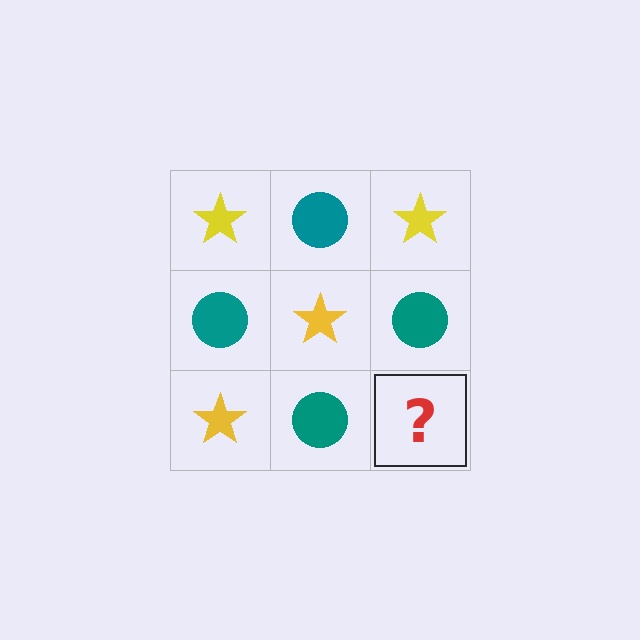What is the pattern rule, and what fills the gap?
The rule is that it alternates yellow star and teal circle in a checkerboard pattern. The gap should be filled with a yellow star.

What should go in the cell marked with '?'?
The missing cell should contain a yellow star.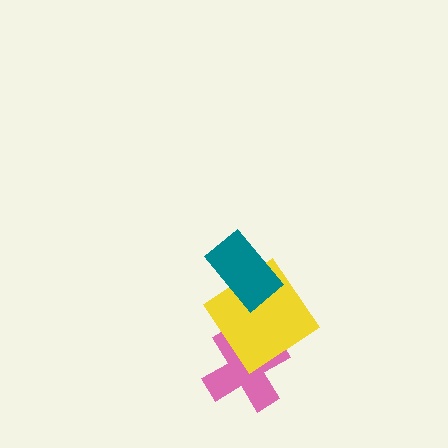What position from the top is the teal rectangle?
The teal rectangle is 1st from the top.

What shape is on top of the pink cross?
The yellow diamond is on top of the pink cross.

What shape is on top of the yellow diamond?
The teal rectangle is on top of the yellow diamond.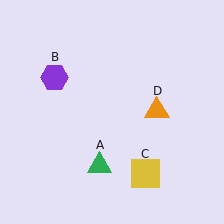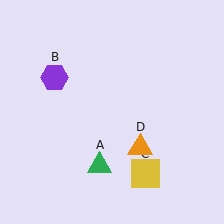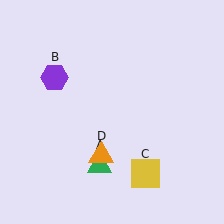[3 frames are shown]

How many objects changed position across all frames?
1 object changed position: orange triangle (object D).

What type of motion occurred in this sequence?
The orange triangle (object D) rotated clockwise around the center of the scene.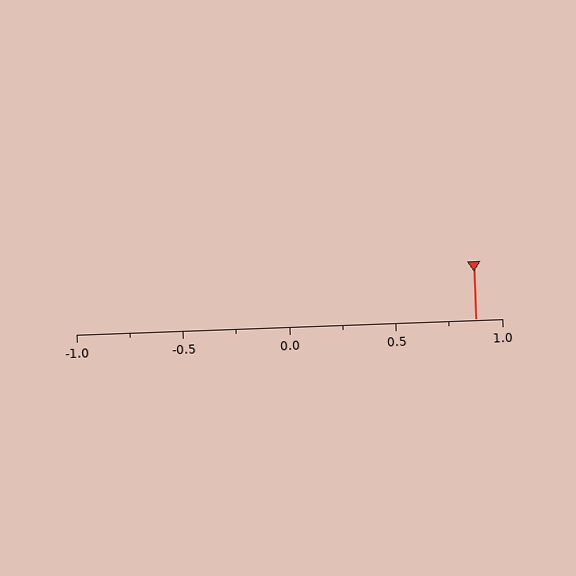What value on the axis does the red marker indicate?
The marker indicates approximately 0.88.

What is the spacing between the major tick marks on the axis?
The major ticks are spaced 0.5 apart.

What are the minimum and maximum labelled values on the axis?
The axis runs from -1.0 to 1.0.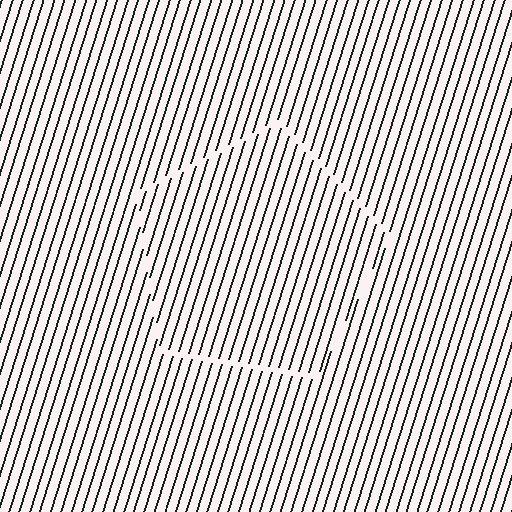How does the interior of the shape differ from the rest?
The interior of the shape contains the same grating, shifted by half a period — the contour is defined by the phase discontinuity where line-ends from the inner and outer gratings abut.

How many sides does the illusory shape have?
5 sides — the line-ends trace a pentagon.